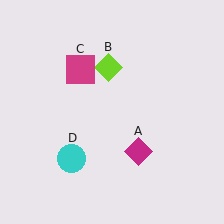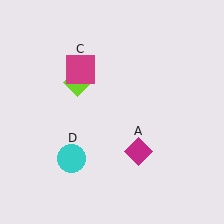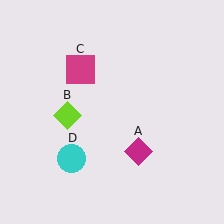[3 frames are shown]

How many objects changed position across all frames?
1 object changed position: lime diamond (object B).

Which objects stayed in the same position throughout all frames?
Magenta diamond (object A) and magenta square (object C) and cyan circle (object D) remained stationary.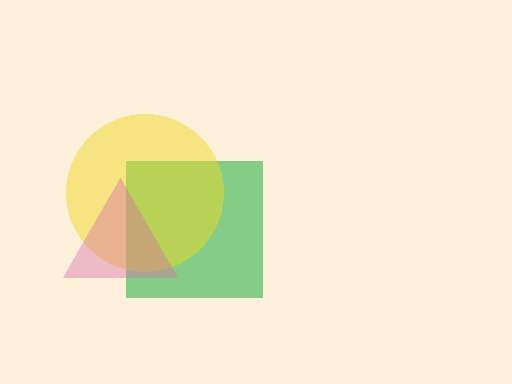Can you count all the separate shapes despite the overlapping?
Yes, there are 3 separate shapes.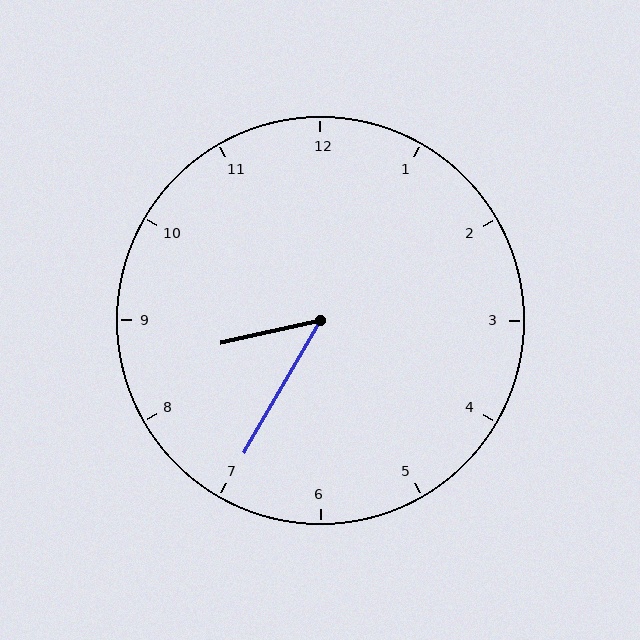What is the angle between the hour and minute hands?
Approximately 48 degrees.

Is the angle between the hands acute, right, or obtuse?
It is acute.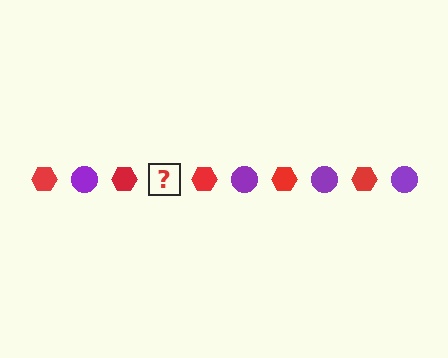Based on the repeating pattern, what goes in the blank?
The blank should be a purple circle.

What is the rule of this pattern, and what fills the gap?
The rule is that the pattern alternates between red hexagon and purple circle. The gap should be filled with a purple circle.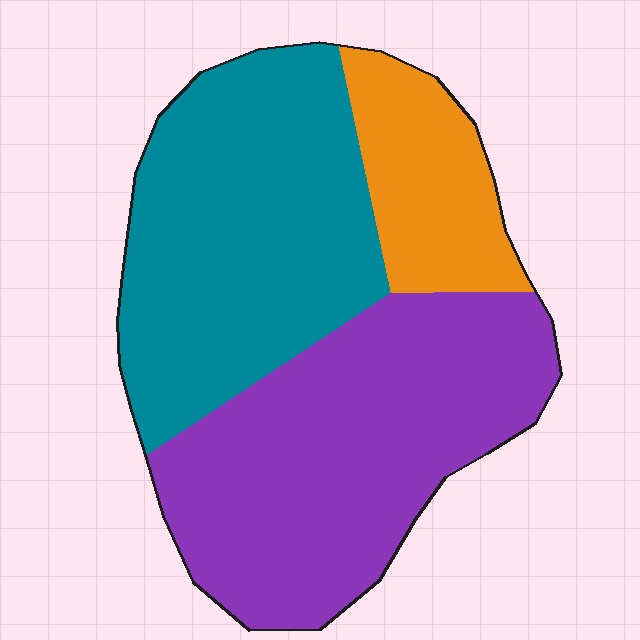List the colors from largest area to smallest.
From largest to smallest: purple, teal, orange.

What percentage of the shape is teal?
Teal takes up about two fifths (2/5) of the shape.